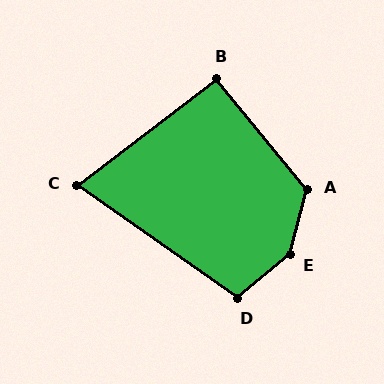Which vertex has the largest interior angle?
E, at approximately 146 degrees.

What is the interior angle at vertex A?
Approximately 125 degrees (obtuse).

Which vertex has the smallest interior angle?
C, at approximately 72 degrees.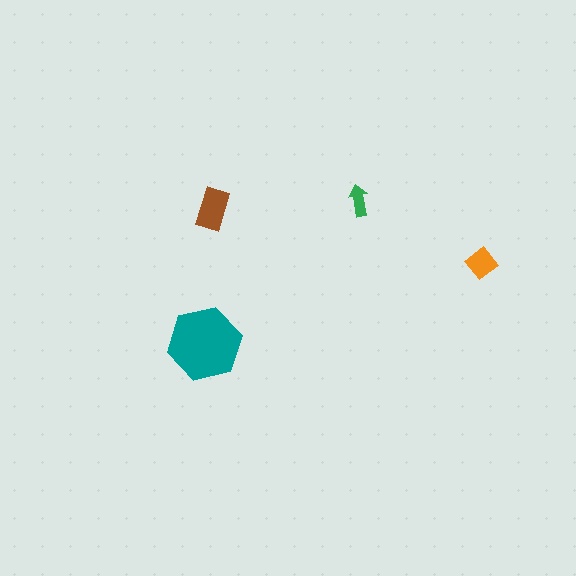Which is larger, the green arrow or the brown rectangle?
The brown rectangle.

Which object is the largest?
The teal hexagon.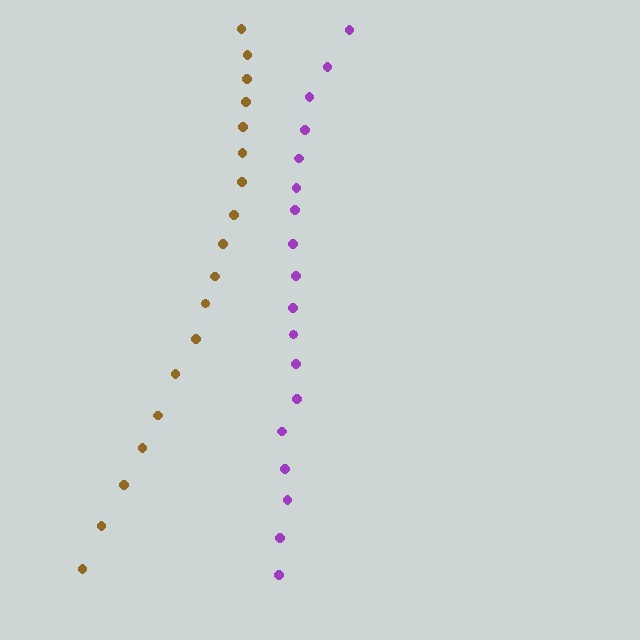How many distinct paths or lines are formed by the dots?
There are 2 distinct paths.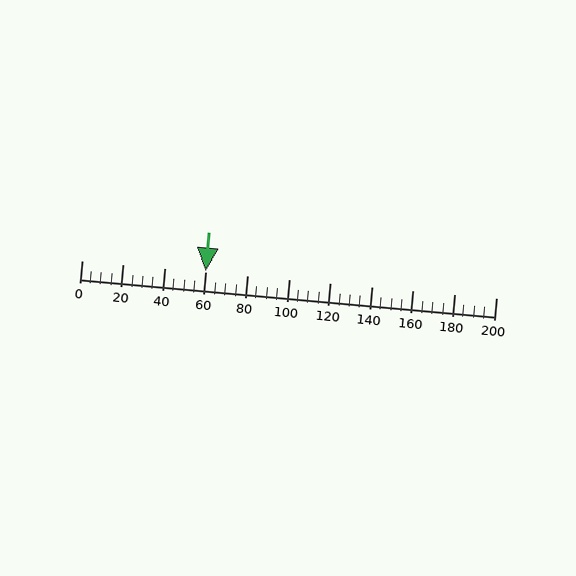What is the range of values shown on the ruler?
The ruler shows values from 0 to 200.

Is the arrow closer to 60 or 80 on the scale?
The arrow is closer to 60.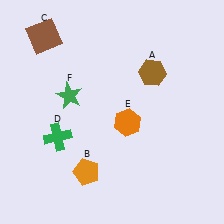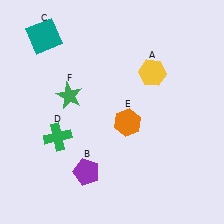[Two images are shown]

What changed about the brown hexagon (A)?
In Image 1, A is brown. In Image 2, it changed to yellow.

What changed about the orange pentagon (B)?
In Image 1, B is orange. In Image 2, it changed to purple.